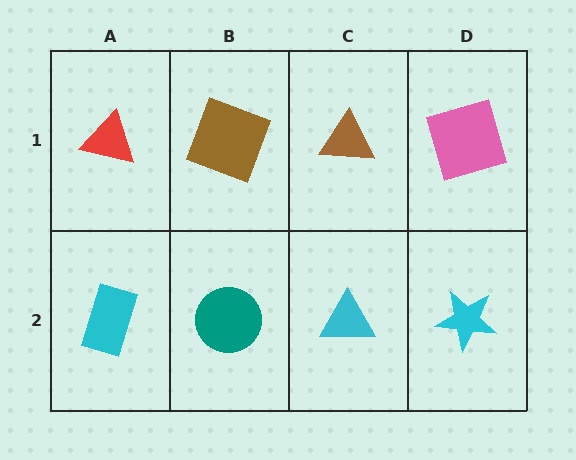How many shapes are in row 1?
4 shapes.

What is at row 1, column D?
A pink square.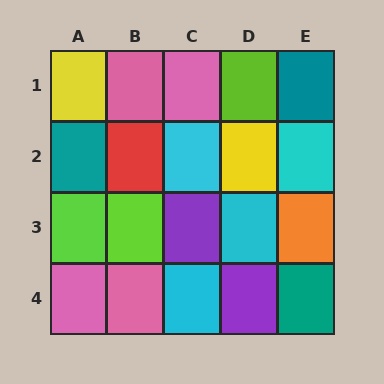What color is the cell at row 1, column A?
Yellow.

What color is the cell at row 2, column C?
Cyan.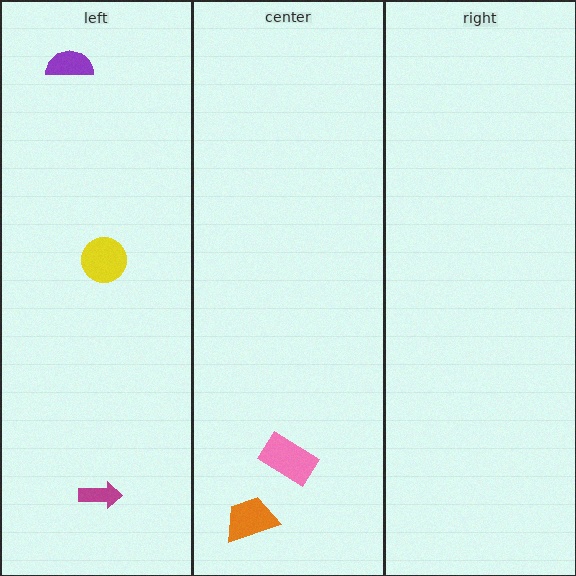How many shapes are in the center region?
2.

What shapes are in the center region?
The orange trapezoid, the pink rectangle.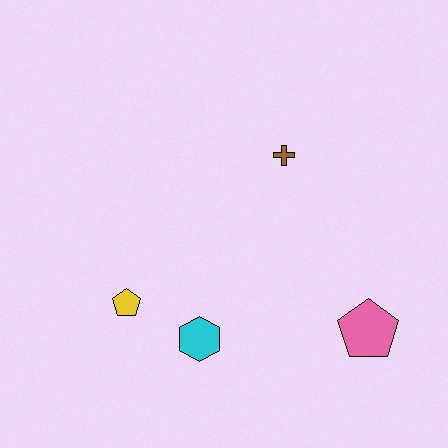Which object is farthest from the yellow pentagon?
The pink pentagon is farthest from the yellow pentagon.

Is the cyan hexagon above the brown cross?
No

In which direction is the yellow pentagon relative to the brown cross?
The yellow pentagon is to the left of the brown cross.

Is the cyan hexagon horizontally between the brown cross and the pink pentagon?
No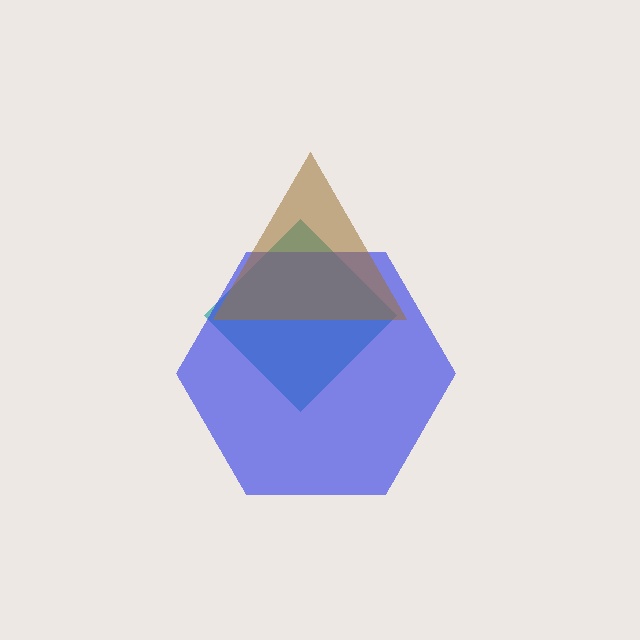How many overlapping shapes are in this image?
There are 3 overlapping shapes in the image.